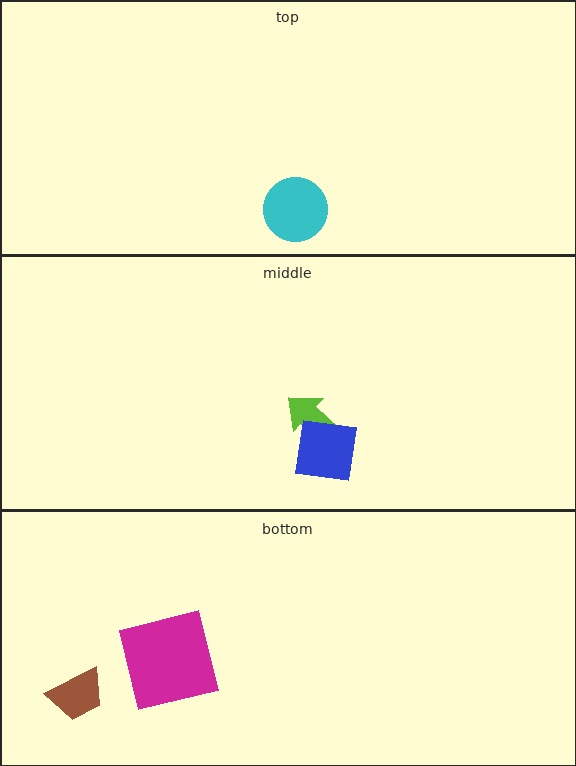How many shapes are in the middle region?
2.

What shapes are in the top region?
The cyan circle.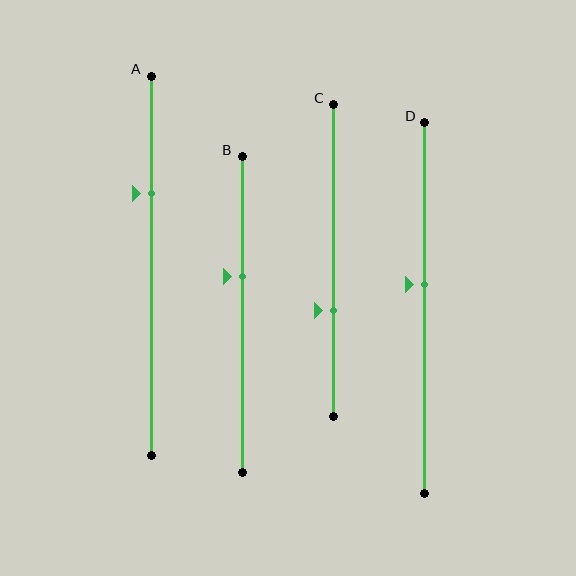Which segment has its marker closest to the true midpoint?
Segment D has its marker closest to the true midpoint.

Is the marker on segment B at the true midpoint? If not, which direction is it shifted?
No, the marker on segment B is shifted upward by about 12% of the segment length.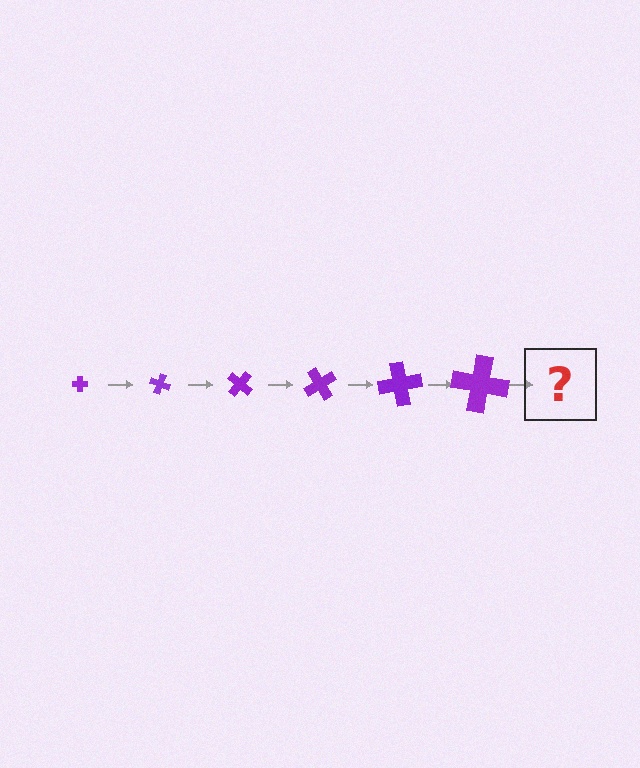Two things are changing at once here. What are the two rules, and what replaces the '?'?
The two rules are that the cross grows larger each step and it rotates 20 degrees each step. The '?' should be a cross, larger than the previous one and rotated 120 degrees from the start.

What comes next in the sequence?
The next element should be a cross, larger than the previous one and rotated 120 degrees from the start.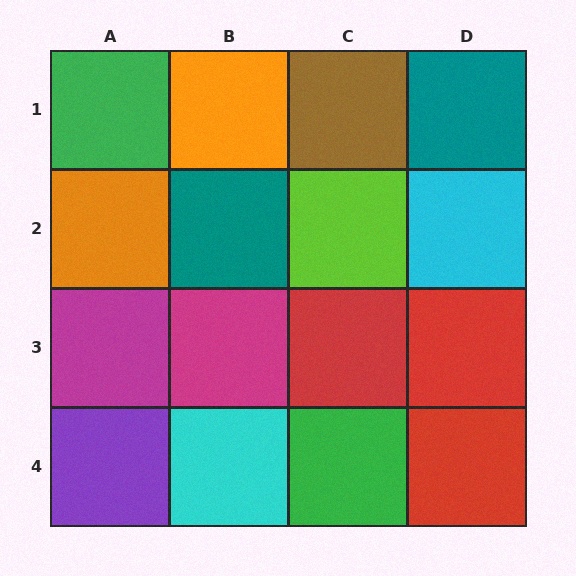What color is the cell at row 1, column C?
Brown.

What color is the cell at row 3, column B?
Magenta.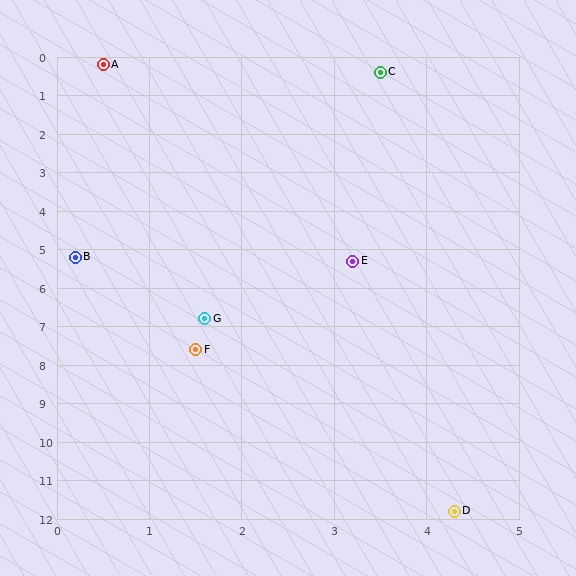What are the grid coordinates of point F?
Point F is at approximately (1.5, 7.6).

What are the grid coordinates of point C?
Point C is at approximately (3.5, 0.4).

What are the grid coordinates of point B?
Point B is at approximately (0.2, 5.2).